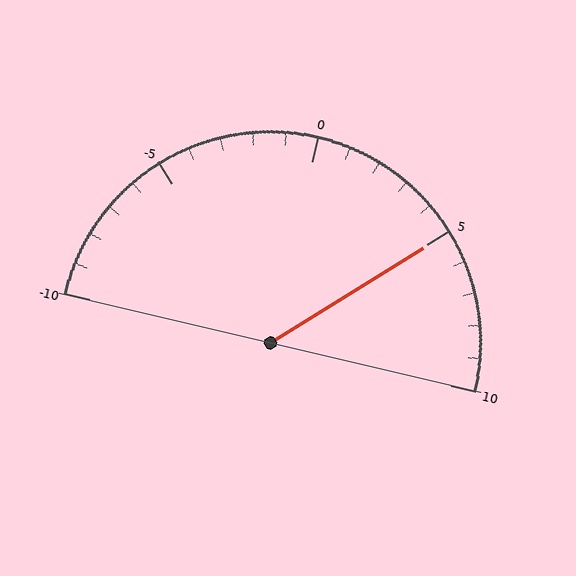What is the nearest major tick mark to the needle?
The nearest major tick mark is 5.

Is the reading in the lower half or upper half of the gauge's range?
The reading is in the upper half of the range (-10 to 10).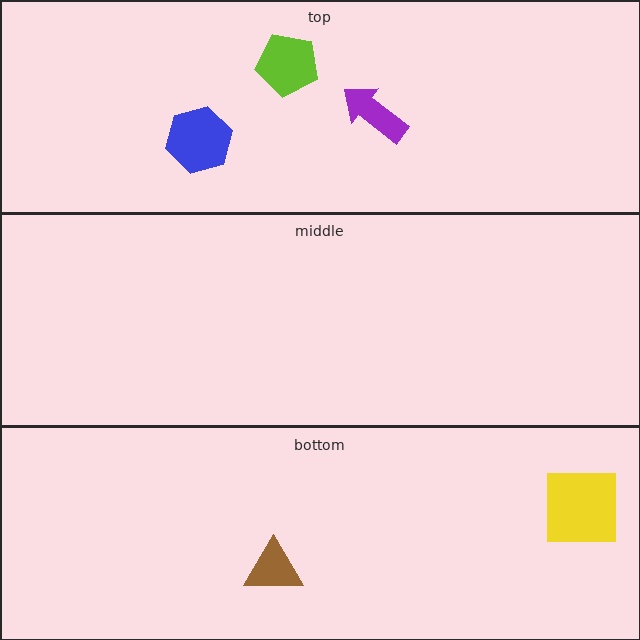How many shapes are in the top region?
3.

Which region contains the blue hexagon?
The top region.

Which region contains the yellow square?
The bottom region.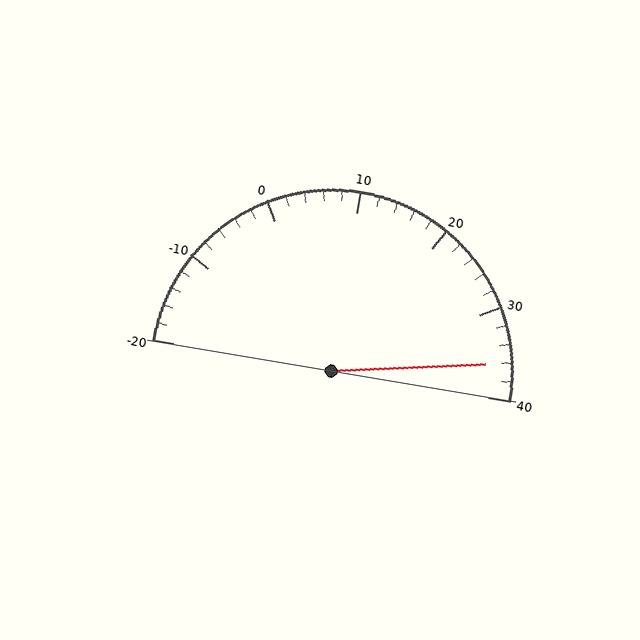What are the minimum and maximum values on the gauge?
The gauge ranges from -20 to 40.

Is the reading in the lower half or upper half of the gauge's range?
The reading is in the upper half of the range (-20 to 40).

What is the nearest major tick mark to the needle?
The nearest major tick mark is 40.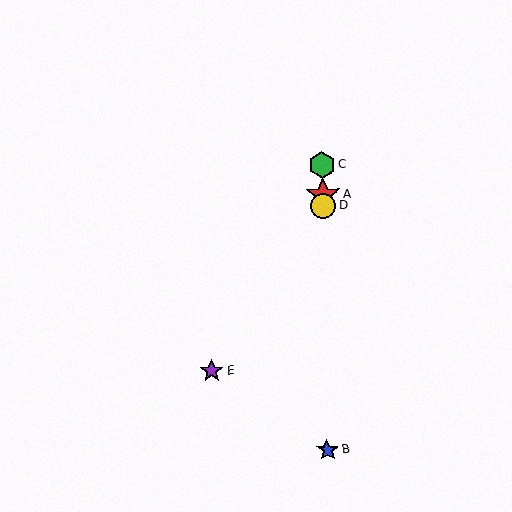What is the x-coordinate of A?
Object A is at x≈323.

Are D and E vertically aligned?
No, D is at x≈323 and E is at x≈212.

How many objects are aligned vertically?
4 objects (A, B, C, D) are aligned vertically.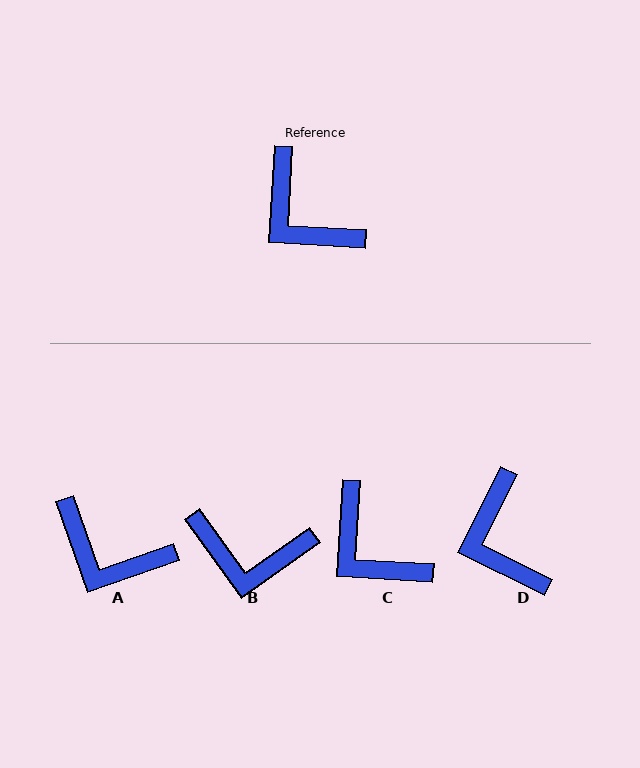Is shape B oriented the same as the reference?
No, it is off by about 39 degrees.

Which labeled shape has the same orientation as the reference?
C.